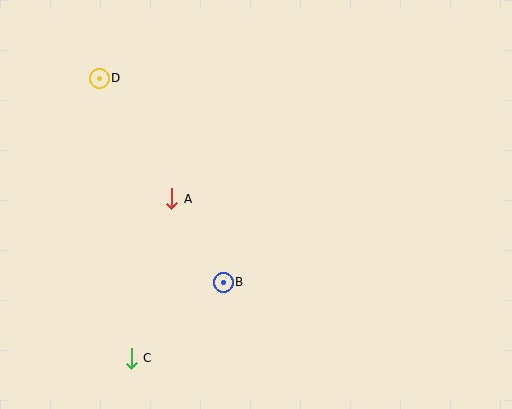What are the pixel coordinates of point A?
Point A is at (172, 199).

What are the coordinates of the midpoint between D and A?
The midpoint between D and A is at (136, 139).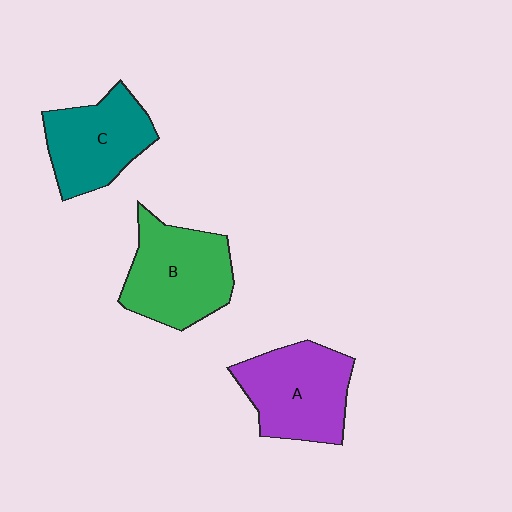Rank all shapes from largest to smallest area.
From largest to smallest: B (green), A (purple), C (teal).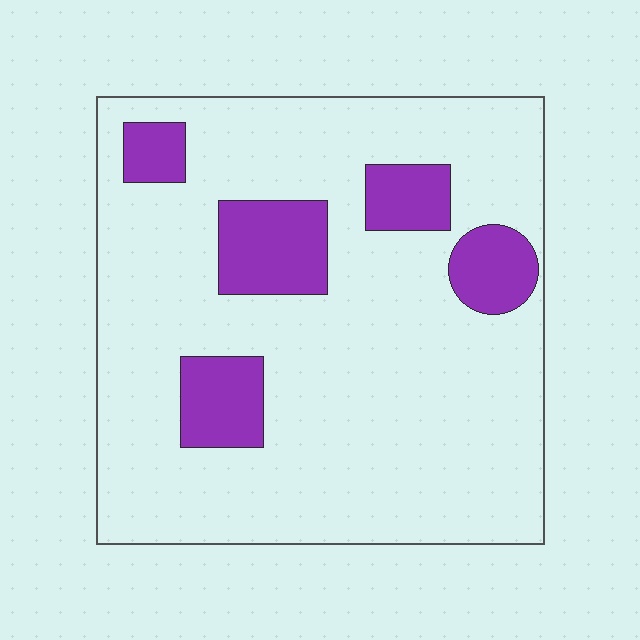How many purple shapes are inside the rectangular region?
5.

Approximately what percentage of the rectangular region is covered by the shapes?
Approximately 15%.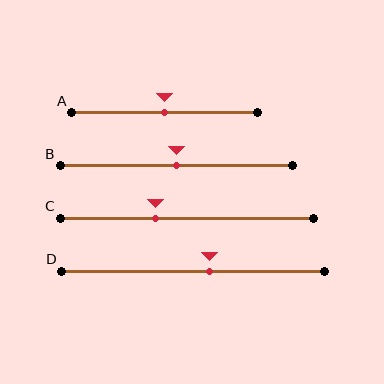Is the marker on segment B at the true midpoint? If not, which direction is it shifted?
Yes, the marker on segment B is at the true midpoint.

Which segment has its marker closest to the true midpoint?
Segment A has its marker closest to the true midpoint.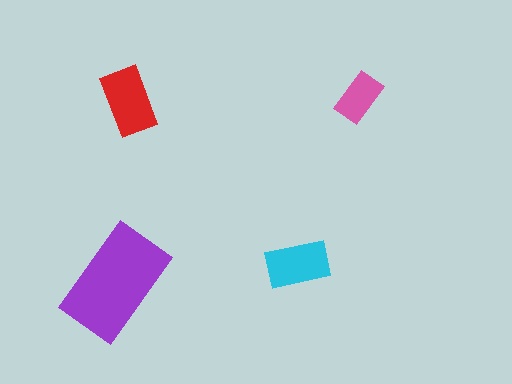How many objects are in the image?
There are 4 objects in the image.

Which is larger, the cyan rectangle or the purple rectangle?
The purple one.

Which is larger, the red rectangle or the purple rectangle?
The purple one.